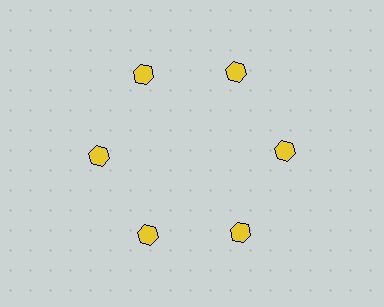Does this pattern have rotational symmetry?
Yes, this pattern has 6-fold rotational symmetry. It looks the same after rotating 60 degrees around the center.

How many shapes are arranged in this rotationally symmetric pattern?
There are 6 shapes, arranged in 6 groups of 1.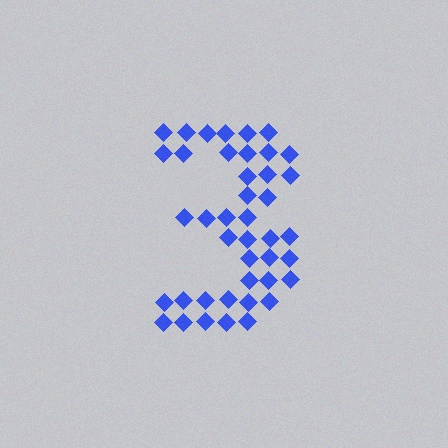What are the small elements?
The small elements are diamonds.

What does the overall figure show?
The overall figure shows the digit 3.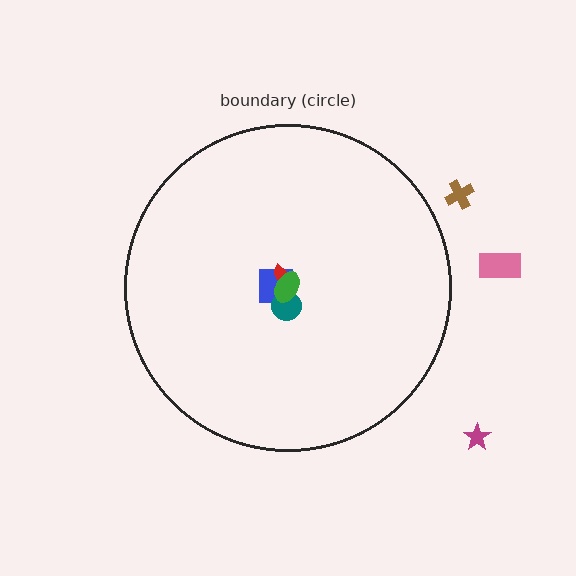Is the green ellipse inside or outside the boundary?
Inside.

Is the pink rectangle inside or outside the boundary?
Outside.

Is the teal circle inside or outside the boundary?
Inside.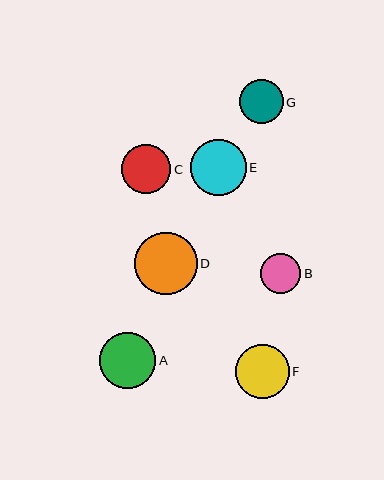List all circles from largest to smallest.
From largest to smallest: D, A, E, F, C, G, B.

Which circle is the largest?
Circle D is the largest with a size of approximately 62 pixels.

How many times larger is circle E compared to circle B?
Circle E is approximately 1.4 times the size of circle B.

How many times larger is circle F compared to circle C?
Circle F is approximately 1.1 times the size of circle C.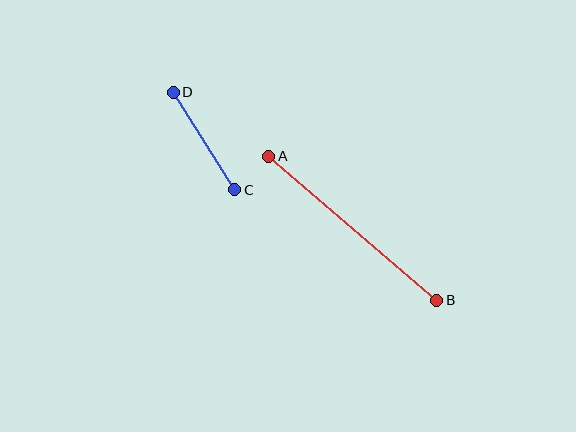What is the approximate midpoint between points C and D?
The midpoint is at approximately (204, 141) pixels.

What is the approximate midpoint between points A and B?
The midpoint is at approximately (353, 228) pixels.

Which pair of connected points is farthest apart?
Points A and B are farthest apart.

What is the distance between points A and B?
The distance is approximately 221 pixels.